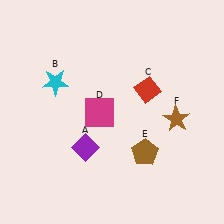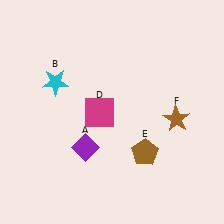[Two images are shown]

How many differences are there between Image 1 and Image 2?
There is 1 difference between the two images.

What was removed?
The red diamond (C) was removed in Image 2.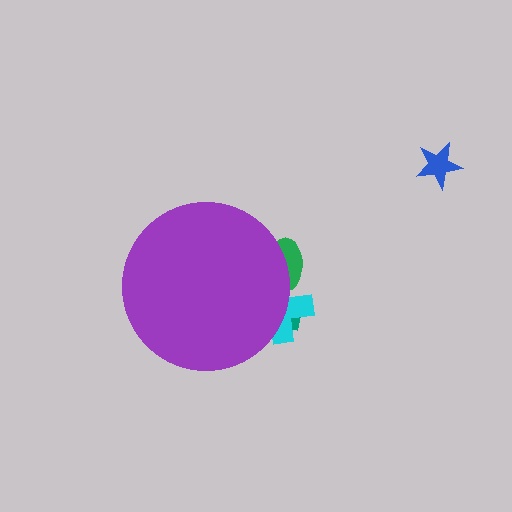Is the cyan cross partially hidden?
Yes, the cyan cross is partially hidden behind the purple circle.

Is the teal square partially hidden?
Yes, the teal square is partially hidden behind the purple circle.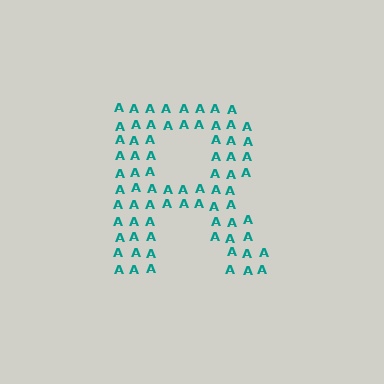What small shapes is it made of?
It is made of small letter A's.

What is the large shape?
The large shape is the letter R.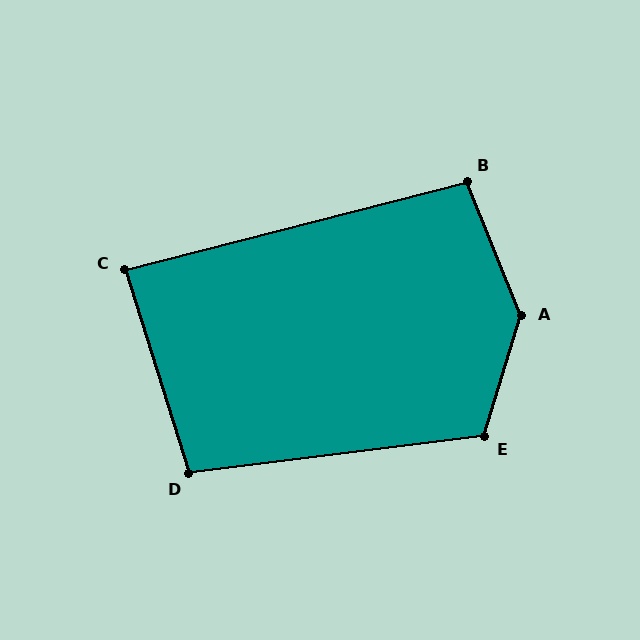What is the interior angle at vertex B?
Approximately 98 degrees (obtuse).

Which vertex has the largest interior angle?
A, at approximately 141 degrees.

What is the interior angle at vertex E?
Approximately 114 degrees (obtuse).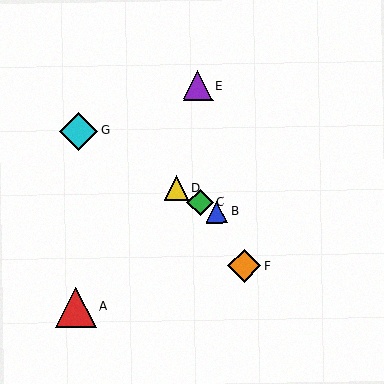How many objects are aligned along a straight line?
4 objects (B, C, D, G) are aligned along a straight line.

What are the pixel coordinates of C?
Object C is at (200, 202).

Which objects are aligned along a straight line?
Objects B, C, D, G are aligned along a straight line.